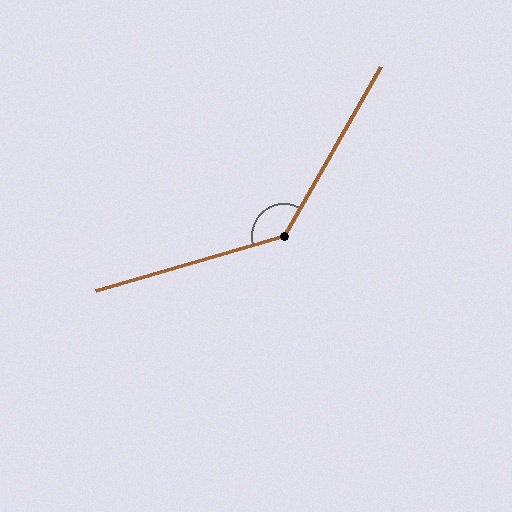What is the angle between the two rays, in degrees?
Approximately 136 degrees.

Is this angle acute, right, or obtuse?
It is obtuse.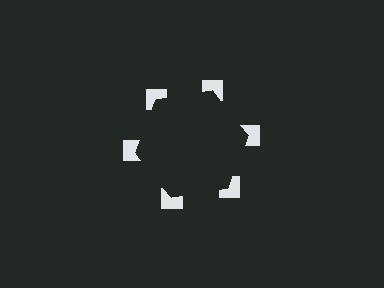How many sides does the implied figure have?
6 sides.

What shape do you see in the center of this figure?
An illusory hexagon — its edges are inferred from the aligned wedge cuts in the notched squares, not physically drawn.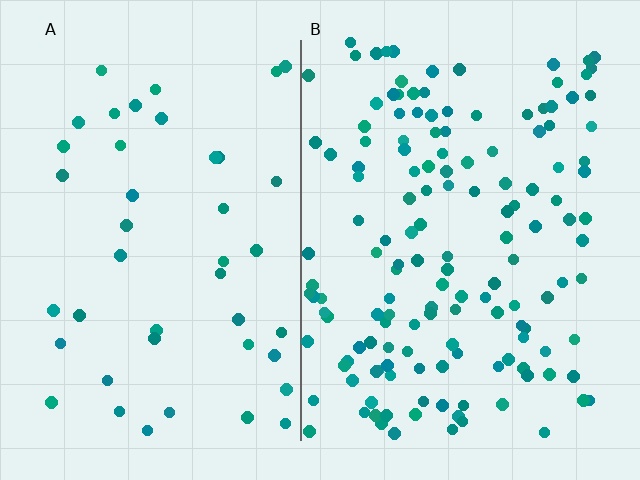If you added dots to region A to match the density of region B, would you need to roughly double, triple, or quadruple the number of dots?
Approximately triple.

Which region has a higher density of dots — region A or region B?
B (the right).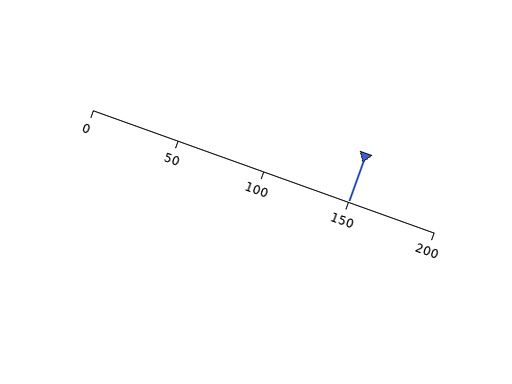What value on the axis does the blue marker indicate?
The marker indicates approximately 150.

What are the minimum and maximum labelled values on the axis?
The axis runs from 0 to 200.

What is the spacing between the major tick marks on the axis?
The major ticks are spaced 50 apart.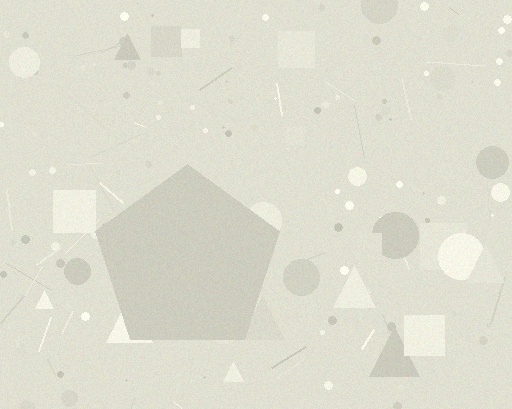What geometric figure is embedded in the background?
A pentagon is embedded in the background.